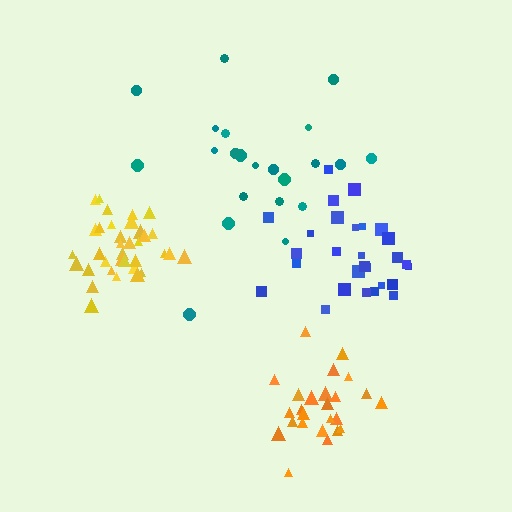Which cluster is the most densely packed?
Yellow.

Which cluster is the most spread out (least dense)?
Teal.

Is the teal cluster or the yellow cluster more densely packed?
Yellow.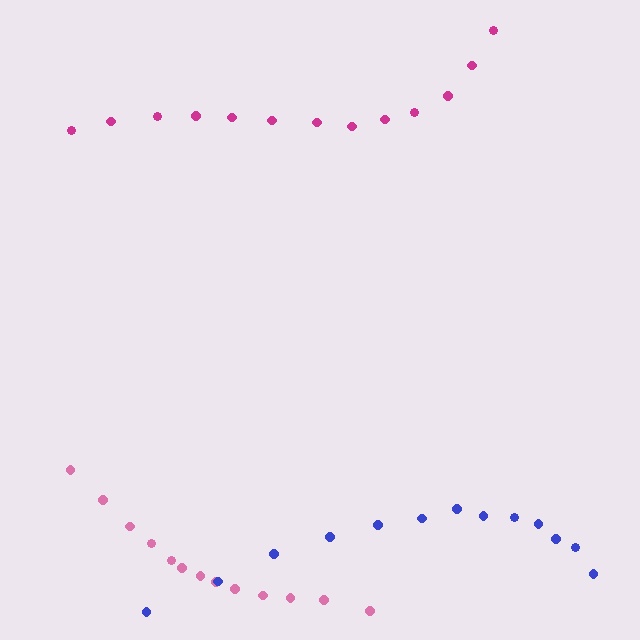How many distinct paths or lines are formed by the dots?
There are 3 distinct paths.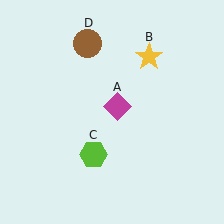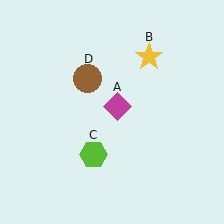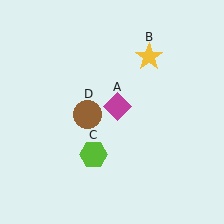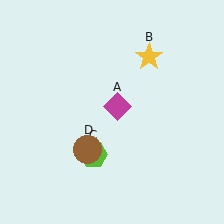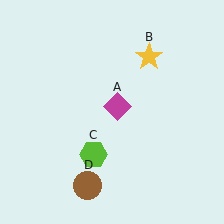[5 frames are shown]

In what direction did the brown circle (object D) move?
The brown circle (object D) moved down.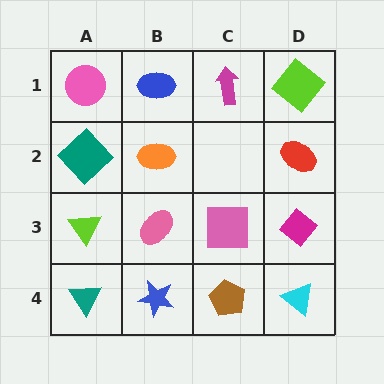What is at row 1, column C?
A magenta arrow.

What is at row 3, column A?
A lime triangle.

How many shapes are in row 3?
4 shapes.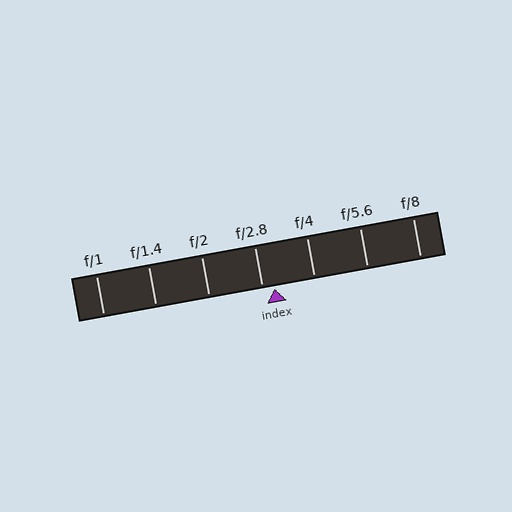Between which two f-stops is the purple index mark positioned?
The index mark is between f/2.8 and f/4.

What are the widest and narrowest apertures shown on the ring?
The widest aperture shown is f/1 and the narrowest is f/8.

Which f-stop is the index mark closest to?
The index mark is closest to f/2.8.